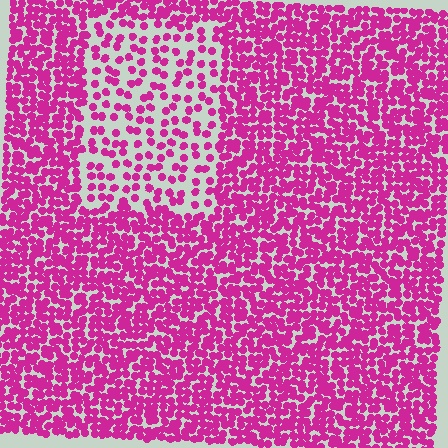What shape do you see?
I see a rectangle.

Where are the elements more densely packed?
The elements are more densely packed outside the rectangle boundary.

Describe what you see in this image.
The image contains small magenta elements arranged at two different densities. A rectangle-shaped region is visible where the elements are less densely packed than the surrounding area.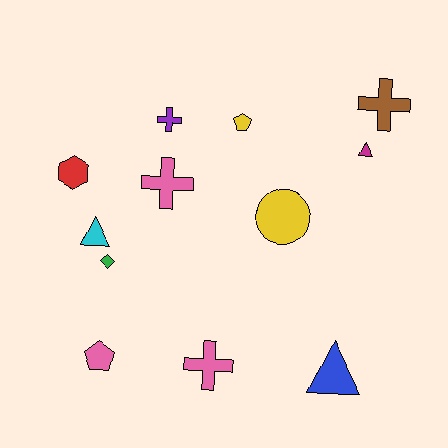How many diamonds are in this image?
There is 1 diamond.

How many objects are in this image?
There are 12 objects.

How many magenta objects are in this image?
There is 1 magenta object.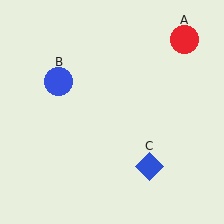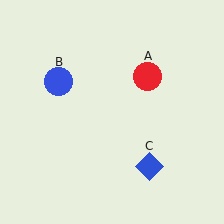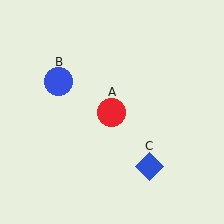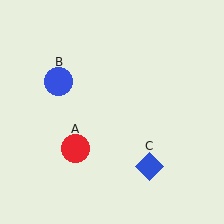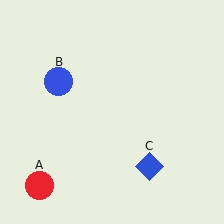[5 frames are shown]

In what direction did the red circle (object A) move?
The red circle (object A) moved down and to the left.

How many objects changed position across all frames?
1 object changed position: red circle (object A).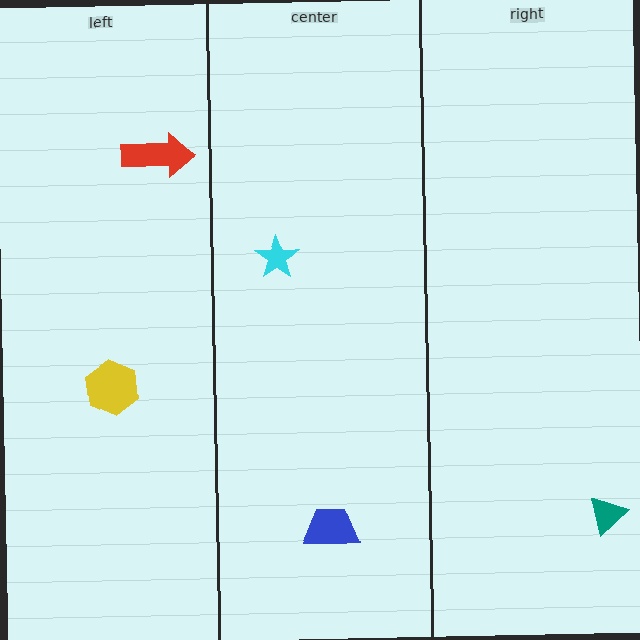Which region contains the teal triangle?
The right region.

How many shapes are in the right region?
1.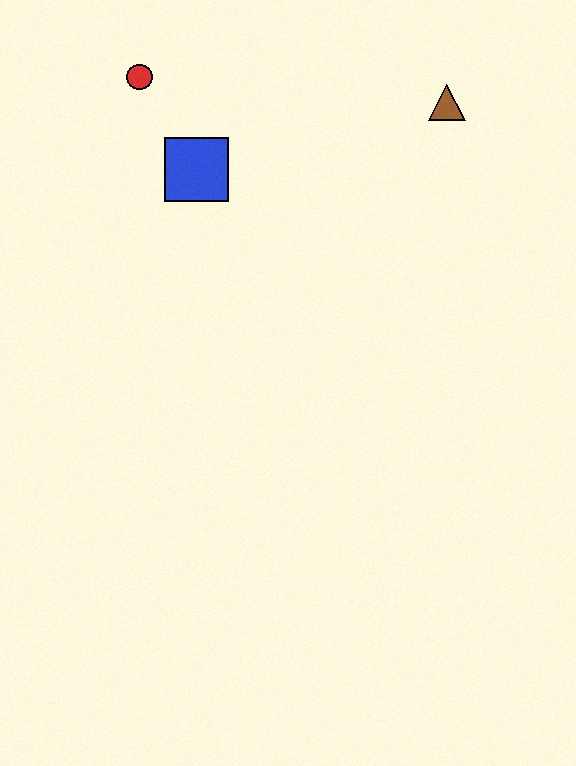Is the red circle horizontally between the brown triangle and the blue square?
No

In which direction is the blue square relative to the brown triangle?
The blue square is to the left of the brown triangle.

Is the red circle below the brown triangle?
No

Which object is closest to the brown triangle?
The blue square is closest to the brown triangle.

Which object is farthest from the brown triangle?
The red circle is farthest from the brown triangle.